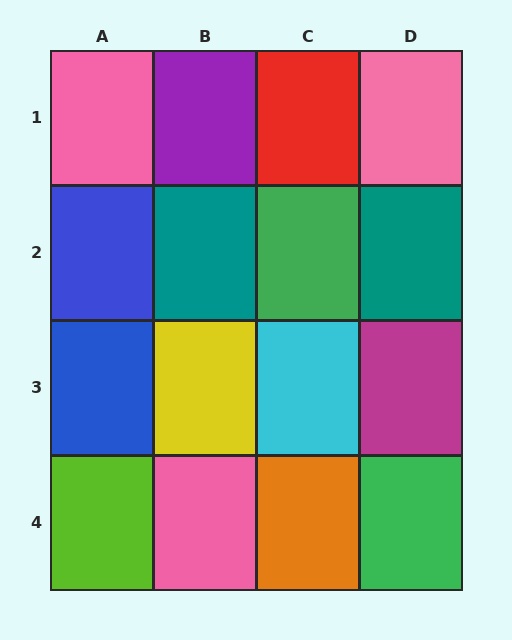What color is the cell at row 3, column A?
Blue.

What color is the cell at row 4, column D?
Green.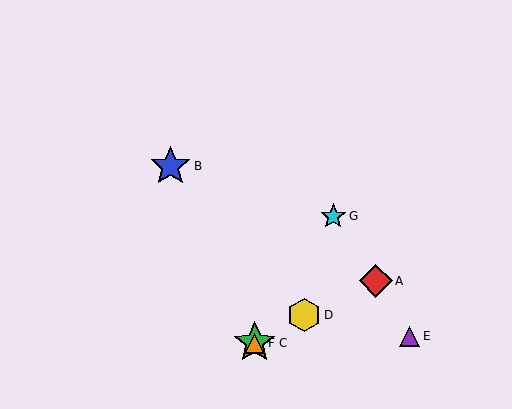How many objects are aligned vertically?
2 objects (C, F) are aligned vertically.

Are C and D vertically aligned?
No, C is at x≈255 and D is at x≈304.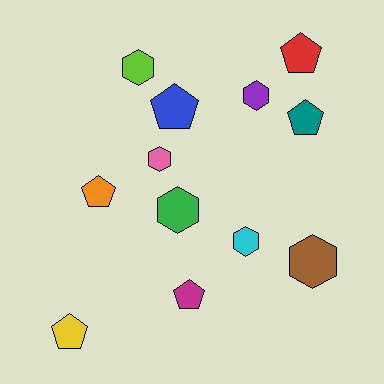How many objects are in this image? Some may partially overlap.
There are 12 objects.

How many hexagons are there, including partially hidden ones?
There are 6 hexagons.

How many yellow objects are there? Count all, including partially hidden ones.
There is 1 yellow object.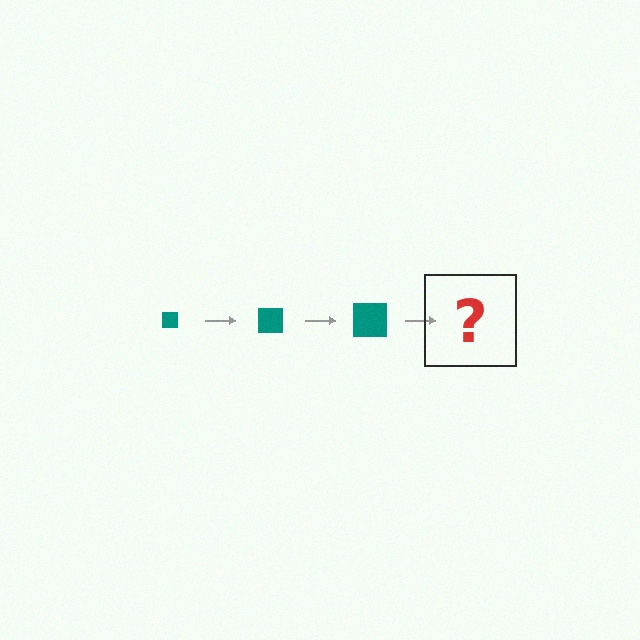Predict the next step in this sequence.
The next step is a teal square, larger than the previous one.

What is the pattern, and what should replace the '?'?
The pattern is that the square gets progressively larger each step. The '?' should be a teal square, larger than the previous one.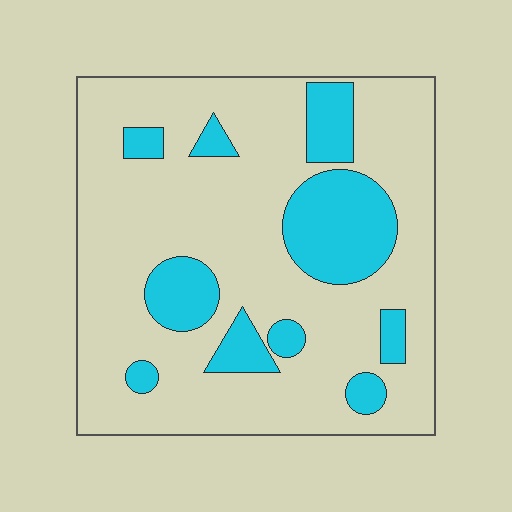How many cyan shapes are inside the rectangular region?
10.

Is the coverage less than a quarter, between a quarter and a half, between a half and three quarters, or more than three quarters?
Less than a quarter.